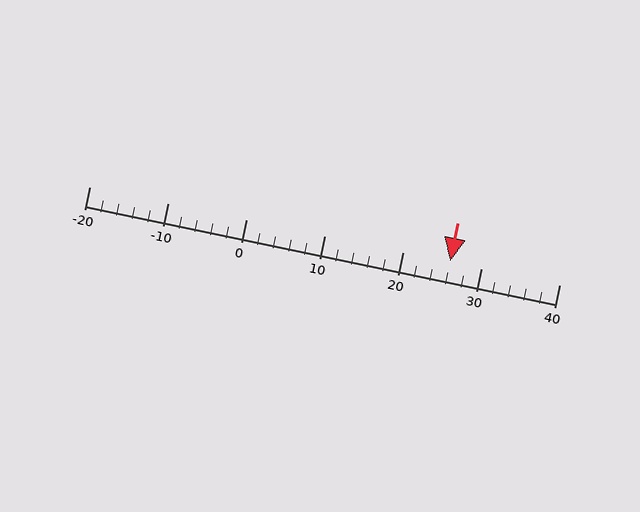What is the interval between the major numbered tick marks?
The major tick marks are spaced 10 units apart.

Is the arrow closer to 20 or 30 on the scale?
The arrow is closer to 30.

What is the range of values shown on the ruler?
The ruler shows values from -20 to 40.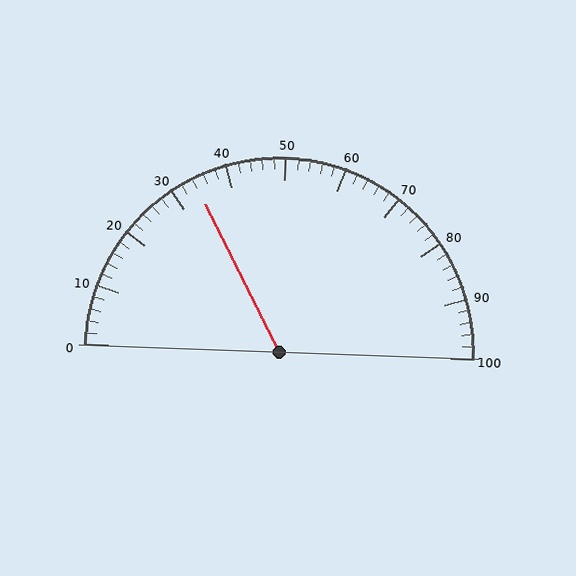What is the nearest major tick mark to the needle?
The nearest major tick mark is 30.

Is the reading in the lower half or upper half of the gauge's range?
The reading is in the lower half of the range (0 to 100).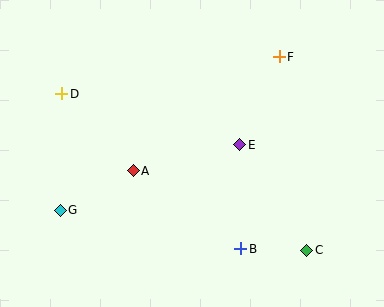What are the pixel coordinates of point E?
Point E is at (240, 145).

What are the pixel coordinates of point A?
Point A is at (133, 171).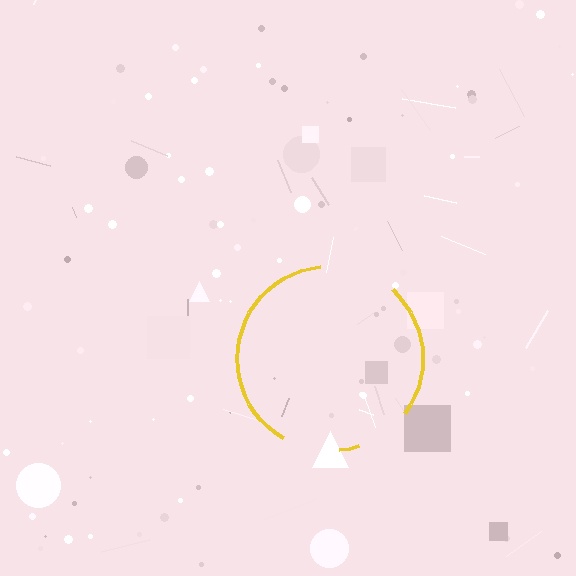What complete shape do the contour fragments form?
The contour fragments form a circle.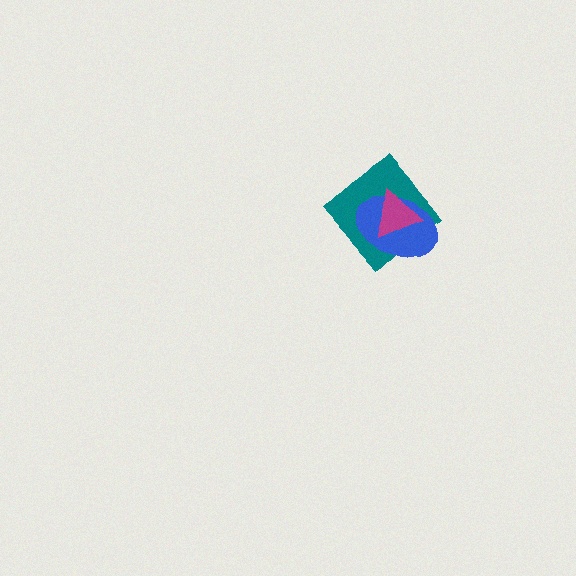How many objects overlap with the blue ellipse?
2 objects overlap with the blue ellipse.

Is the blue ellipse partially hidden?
Yes, it is partially covered by another shape.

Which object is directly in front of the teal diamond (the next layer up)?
The blue ellipse is directly in front of the teal diamond.